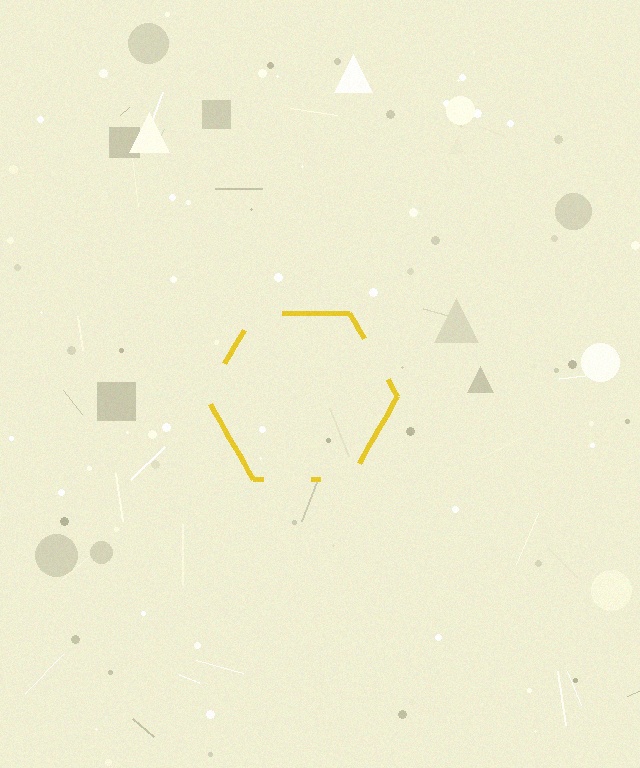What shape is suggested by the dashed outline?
The dashed outline suggests a hexagon.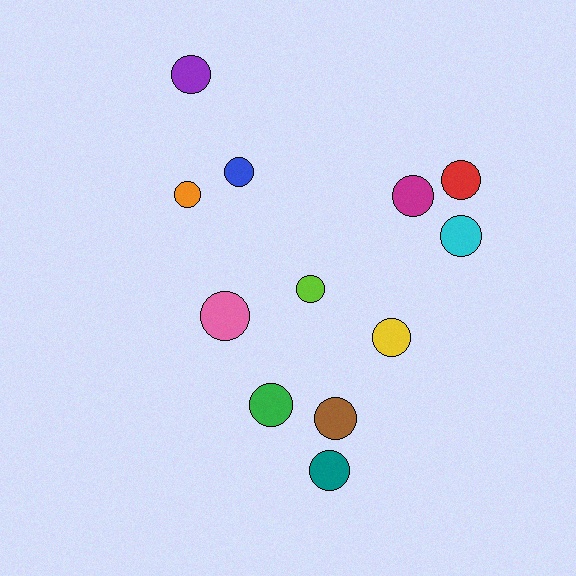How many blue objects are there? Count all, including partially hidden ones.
There is 1 blue object.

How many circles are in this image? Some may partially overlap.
There are 12 circles.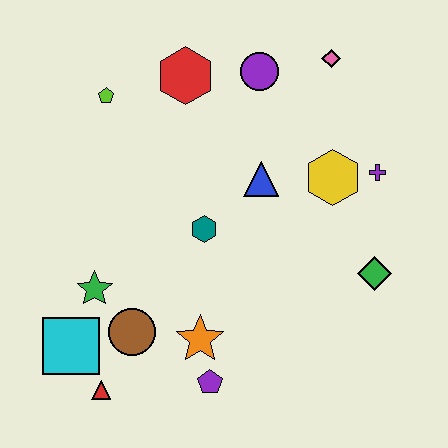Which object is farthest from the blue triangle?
The red triangle is farthest from the blue triangle.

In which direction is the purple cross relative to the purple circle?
The purple cross is to the right of the purple circle.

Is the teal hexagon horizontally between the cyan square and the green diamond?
Yes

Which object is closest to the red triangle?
The cyan square is closest to the red triangle.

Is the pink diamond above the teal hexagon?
Yes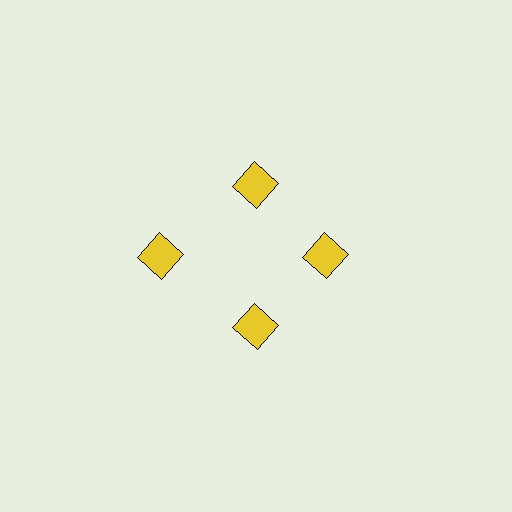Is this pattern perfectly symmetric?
No. The 4 yellow squares are arranged in a ring, but one element near the 9 o'clock position is pushed outward from the center, breaking the 4-fold rotational symmetry.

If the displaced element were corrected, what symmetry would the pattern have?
It would have 4-fold rotational symmetry — the pattern would map onto itself every 90 degrees.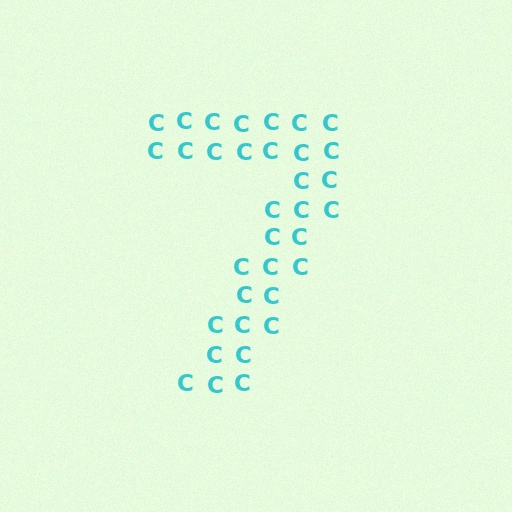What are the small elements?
The small elements are letter C's.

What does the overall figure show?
The overall figure shows the digit 7.